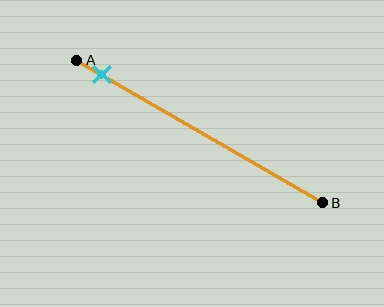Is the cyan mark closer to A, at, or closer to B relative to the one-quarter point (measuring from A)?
The cyan mark is closer to point A than the one-quarter point of segment AB.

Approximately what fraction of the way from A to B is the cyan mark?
The cyan mark is approximately 10% of the way from A to B.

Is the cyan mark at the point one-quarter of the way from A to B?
No, the mark is at about 10% from A, not at the 25% one-quarter point.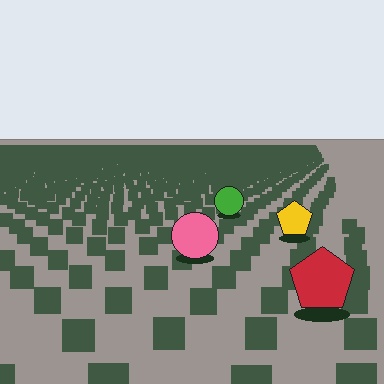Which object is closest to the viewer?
The red pentagon is closest. The texture marks near it are larger and more spread out.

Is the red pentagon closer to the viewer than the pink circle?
Yes. The red pentagon is closer — you can tell from the texture gradient: the ground texture is coarser near it.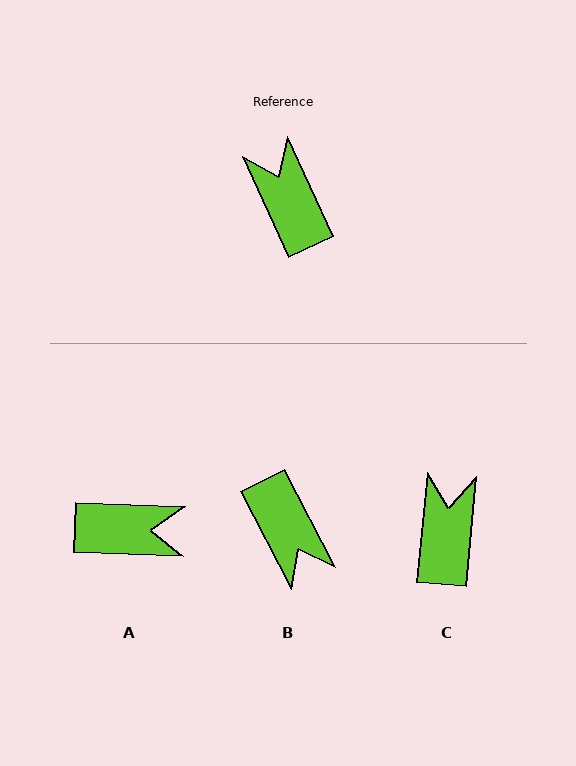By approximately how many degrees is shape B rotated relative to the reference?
Approximately 177 degrees clockwise.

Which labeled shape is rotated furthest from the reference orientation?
B, about 177 degrees away.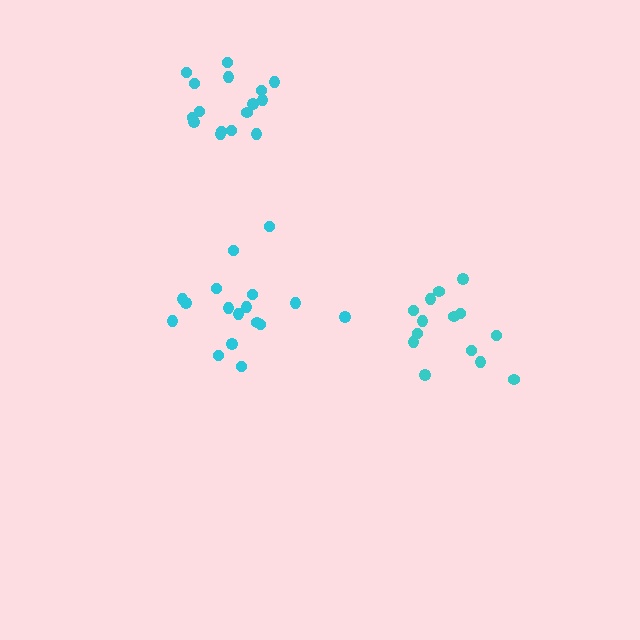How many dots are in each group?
Group 1: 14 dots, Group 2: 17 dots, Group 3: 17 dots (48 total).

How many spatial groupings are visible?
There are 3 spatial groupings.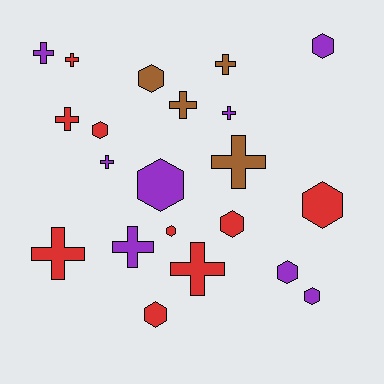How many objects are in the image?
There are 21 objects.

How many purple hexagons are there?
There are 4 purple hexagons.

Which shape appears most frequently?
Cross, with 11 objects.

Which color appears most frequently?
Red, with 9 objects.